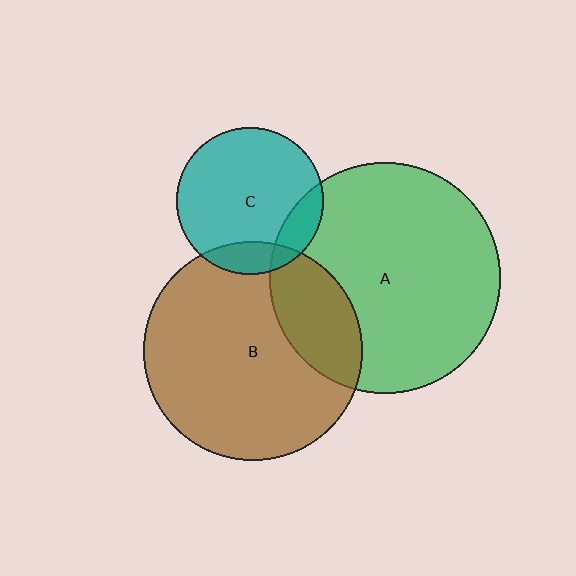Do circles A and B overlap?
Yes.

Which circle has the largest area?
Circle A (green).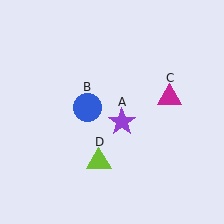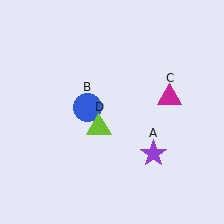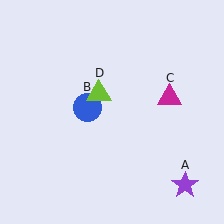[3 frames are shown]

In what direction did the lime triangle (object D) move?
The lime triangle (object D) moved up.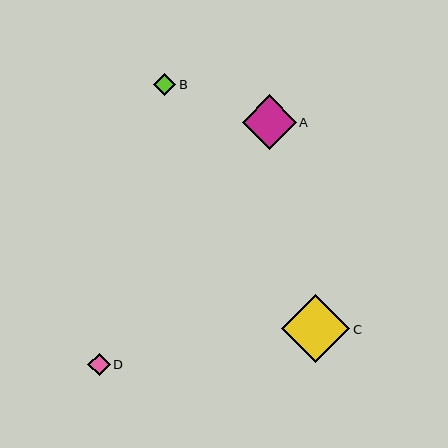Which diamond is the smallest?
Diamond B is the smallest with a size of approximately 22 pixels.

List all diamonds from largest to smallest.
From largest to smallest: C, A, D, B.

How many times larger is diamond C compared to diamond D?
Diamond C is approximately 3.0 times the size of diamond D.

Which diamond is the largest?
Diamond C is the largest with a size of approximately 68 pixels.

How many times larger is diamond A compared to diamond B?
Diamond A is approximately 2.5 times the size of diamond B.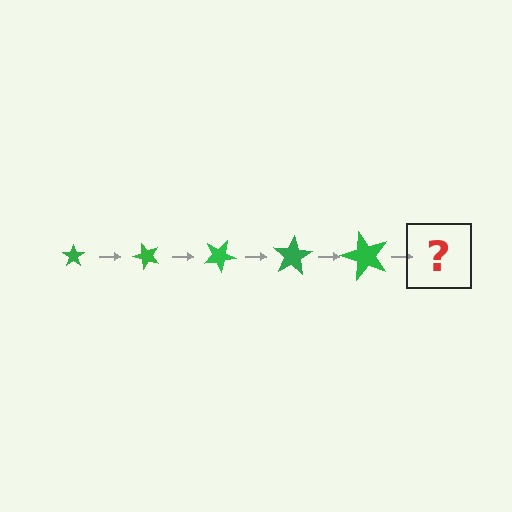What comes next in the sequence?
The next element should be a star, larger than the previous one and rotated 250 degrees from the start.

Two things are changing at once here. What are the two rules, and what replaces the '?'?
The two rules are that the star grows larger each step and it rotates 50 degrees each step. The '?' should be a star, larger than the previous one and rotated 250 degrees from the start.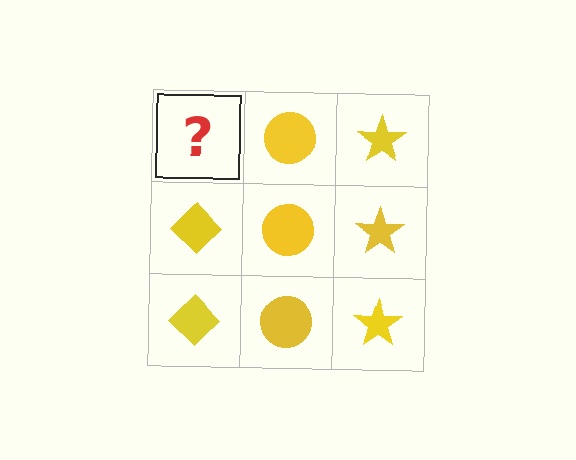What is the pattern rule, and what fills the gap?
The rule is that each column has a consistent shape. The gap should be filled with a yellow diamond.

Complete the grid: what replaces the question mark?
The question mark should be replaced with a yellow diamond.